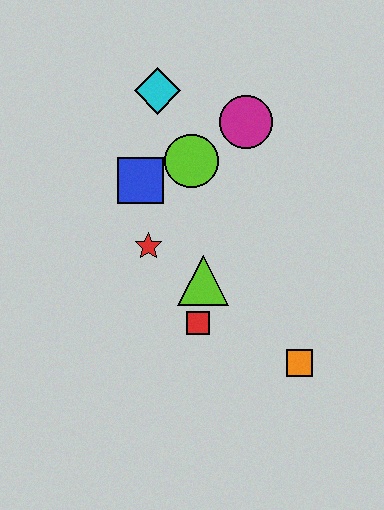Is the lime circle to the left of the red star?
No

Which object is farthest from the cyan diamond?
The orange square is farthest from the cyan diamond.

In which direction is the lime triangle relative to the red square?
The lime triangle is above the red square.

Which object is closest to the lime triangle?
The red square is closest to the lime triangle.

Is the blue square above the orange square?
Yes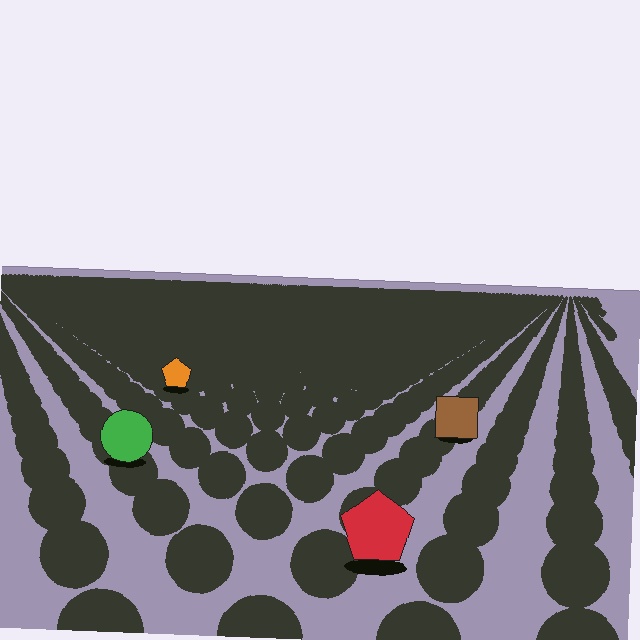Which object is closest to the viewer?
The red pentagon is closest. The texture marks near it are larger and more spread out.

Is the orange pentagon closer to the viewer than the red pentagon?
No. The red pentagon is closer — you can tell from the texture gradient: the ground texture is coarser near it.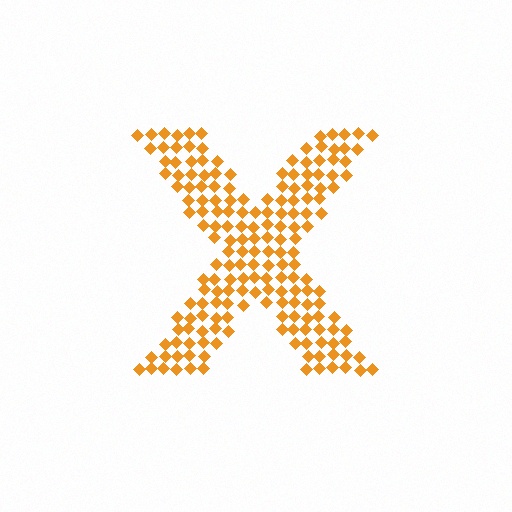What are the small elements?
The small elements are diamonds.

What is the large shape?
The large shape is the letter X.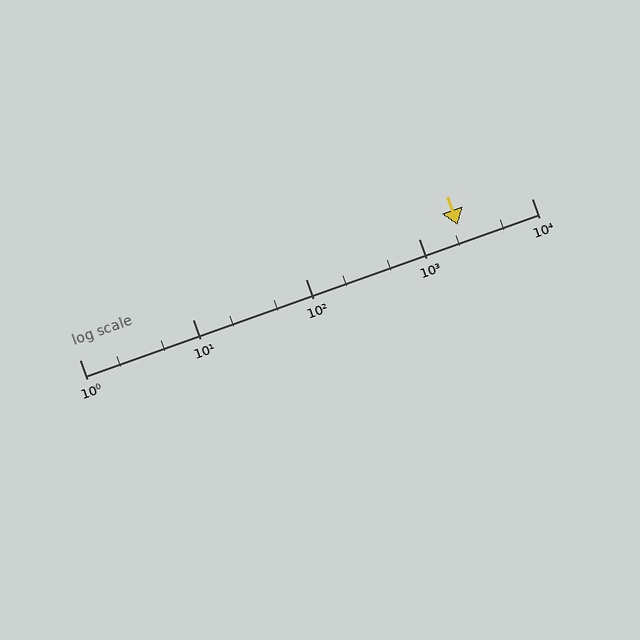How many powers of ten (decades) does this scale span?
The scale spans 4 decades, from 1 to 10000.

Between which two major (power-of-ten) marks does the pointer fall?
The pointer is between 1000 and 10000.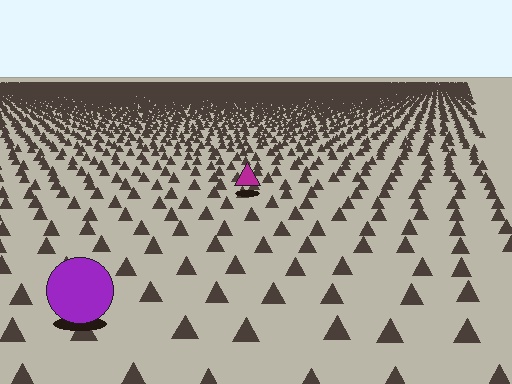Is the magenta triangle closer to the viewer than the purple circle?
No. The purple circle is closer — you can tell from the texture gradient: the ground texture is coarser near it.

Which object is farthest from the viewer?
The magenta triangle is farthest from the viewer. It appears smaller and the ground texture around it is denser.